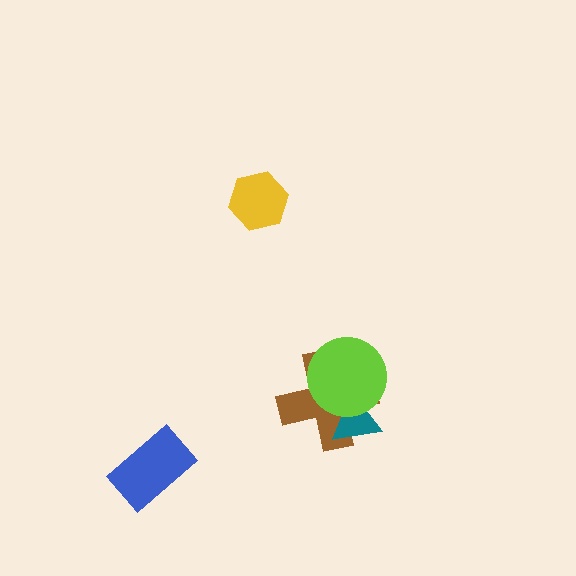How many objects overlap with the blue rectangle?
0 objects overlap with the blue rectangle.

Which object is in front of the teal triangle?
The lime circle is in front of the teal triangle.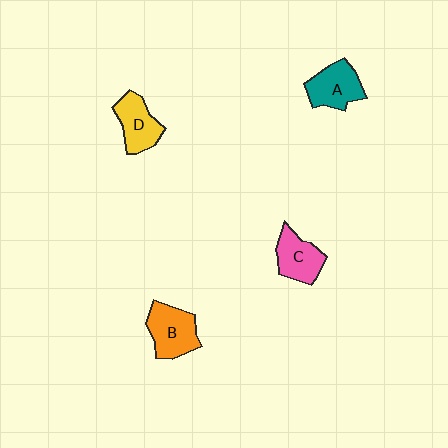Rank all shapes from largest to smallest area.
From largest to smallest: B (orange), A (teal), D (yellow), C (pink).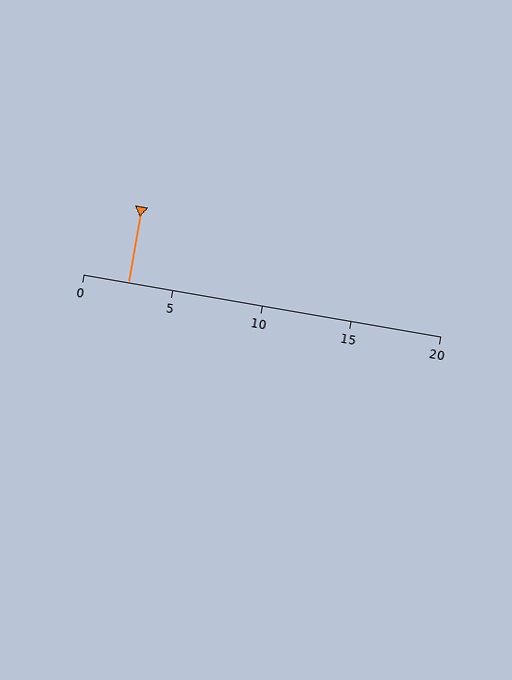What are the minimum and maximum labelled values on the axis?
The axis runs from 0 to 20.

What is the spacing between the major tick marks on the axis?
The major ticks are spaced 5 apart.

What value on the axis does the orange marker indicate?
The marker indicates approximately 2.5.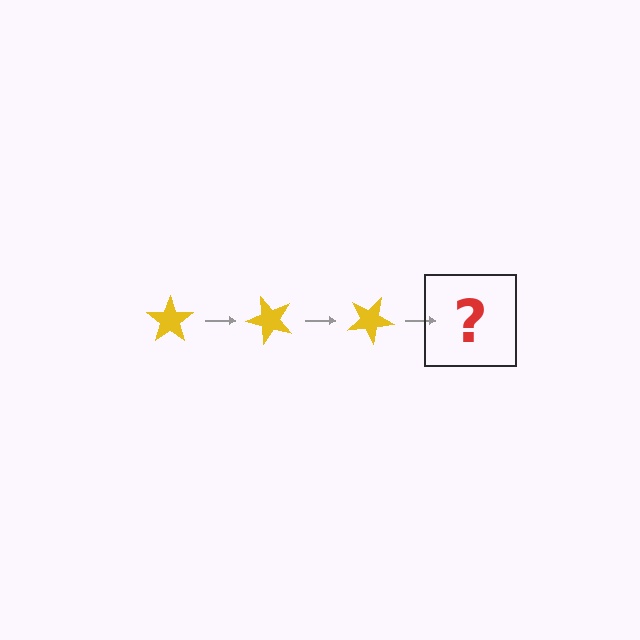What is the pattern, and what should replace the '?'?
The pattern is that the star rotates 50 degrees each step. The '?' should be a yellow star rotated 150 degrees.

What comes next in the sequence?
The next element should be a yellow star rotated 150 degrees.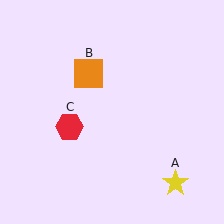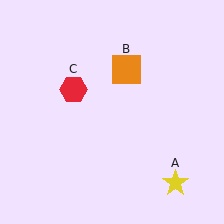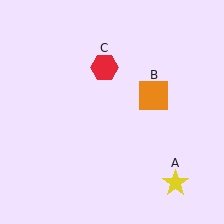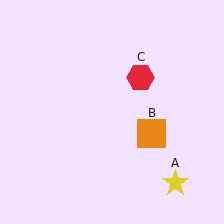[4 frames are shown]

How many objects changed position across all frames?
2 objects changed position: orange square (object B), red hexagon (object C).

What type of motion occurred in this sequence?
The orange square (object B), red hexagon (object C) rotated clockwise around the center of the scene.